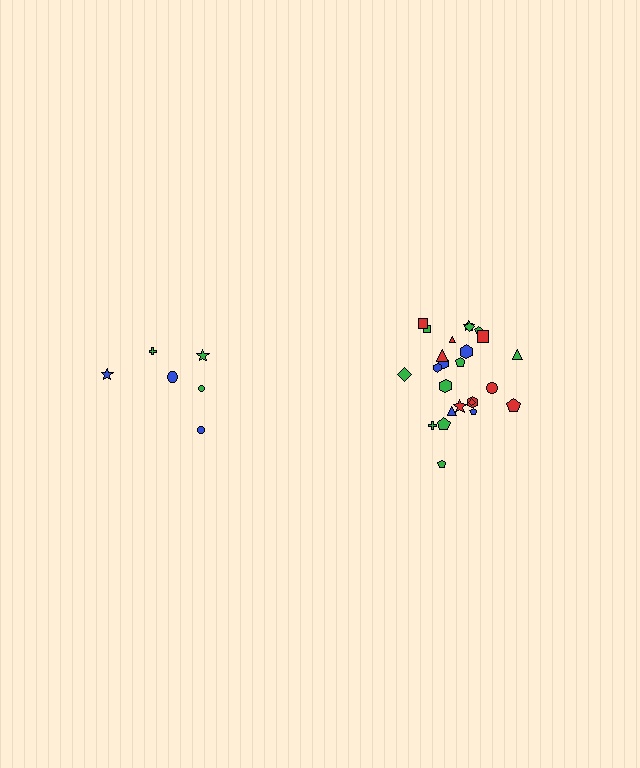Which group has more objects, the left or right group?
The right group.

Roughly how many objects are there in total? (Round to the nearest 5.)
Roughly 30 objects in total.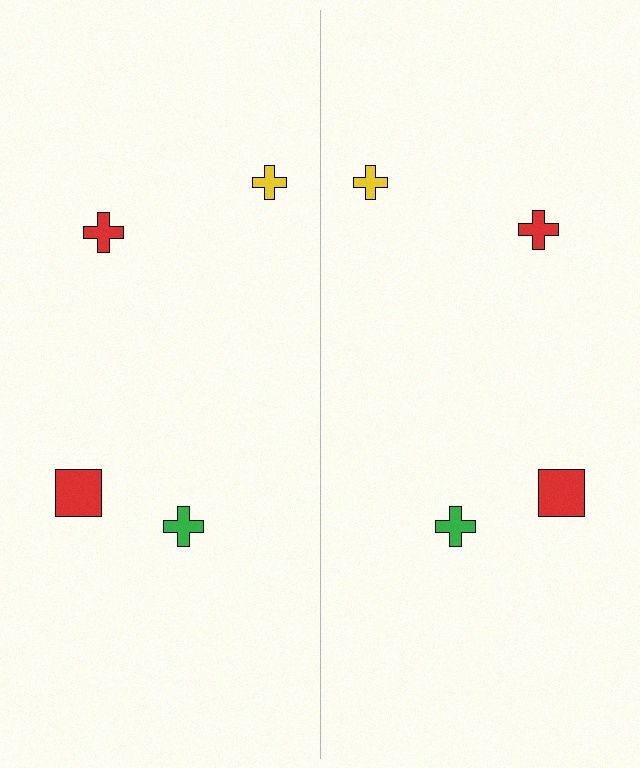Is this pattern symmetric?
Yes, this pattern has bilateral (reflection) symmetry.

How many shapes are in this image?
There are 8 shapes in this image.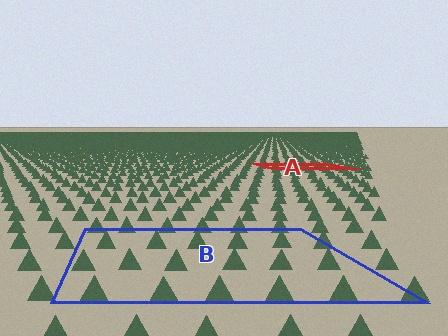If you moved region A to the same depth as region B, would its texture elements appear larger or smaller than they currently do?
They would appear larger. At a closer depth, the same texture elements are projected at a bigger on-screen size.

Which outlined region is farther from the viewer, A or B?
Region A is farther from the viewer — the texture elements inside it appear smaller and more densely packed.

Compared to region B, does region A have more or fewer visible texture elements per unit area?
Region A has more texture elements per unit area — they are packed more densely because it is farther away.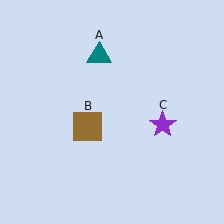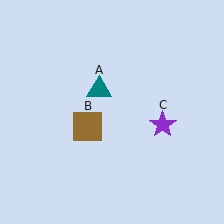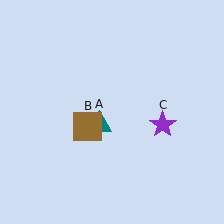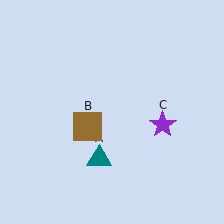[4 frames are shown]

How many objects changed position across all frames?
1 object changed position: teal triangle (object A).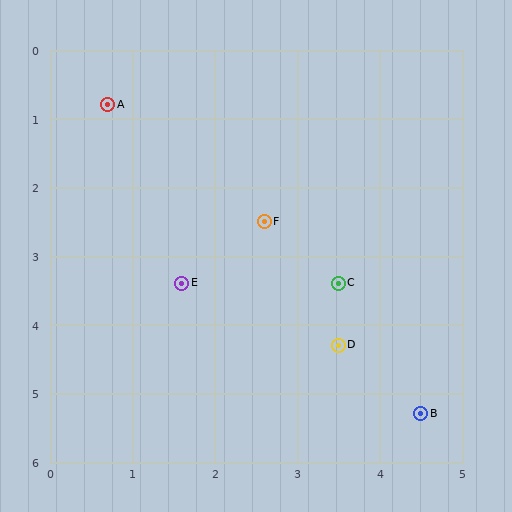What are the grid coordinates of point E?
Point E is at approximately (1.6, 3.4).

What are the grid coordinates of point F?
Point F is at approximately (2.6, 2.5).